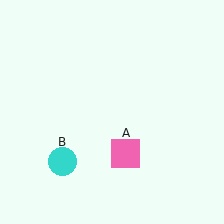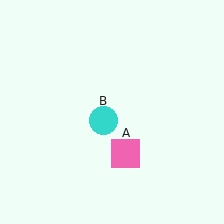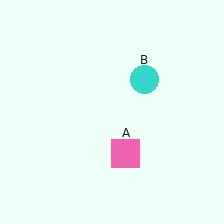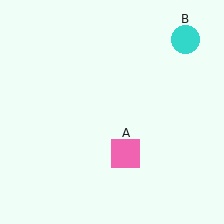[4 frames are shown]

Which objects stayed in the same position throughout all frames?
Pink square (object A) remained stationary.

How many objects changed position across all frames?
1 object changed position: cyan circle (object B).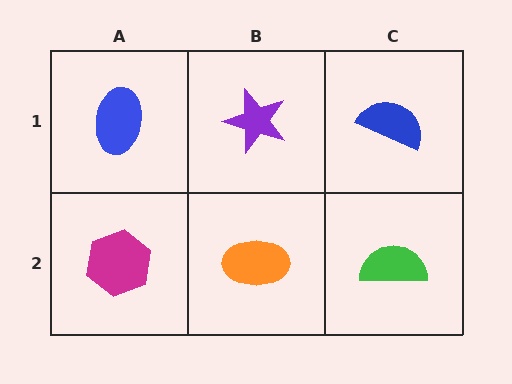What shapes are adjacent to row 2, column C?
A blue semicircle (row 1, column C), an orange ellipse (row 2, column B).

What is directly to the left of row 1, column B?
A blue ellipse.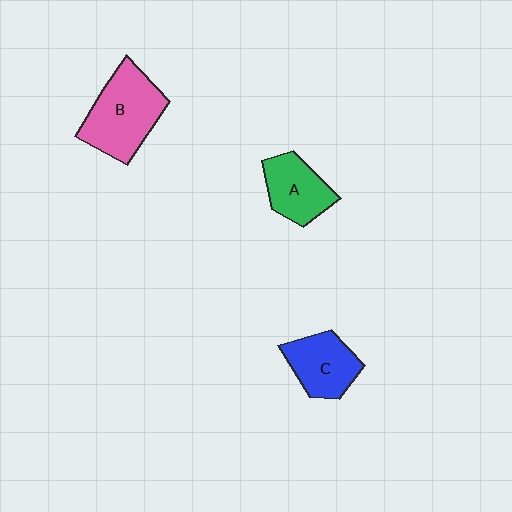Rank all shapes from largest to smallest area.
From largest to smallest: B (pink), C (blue), A (green).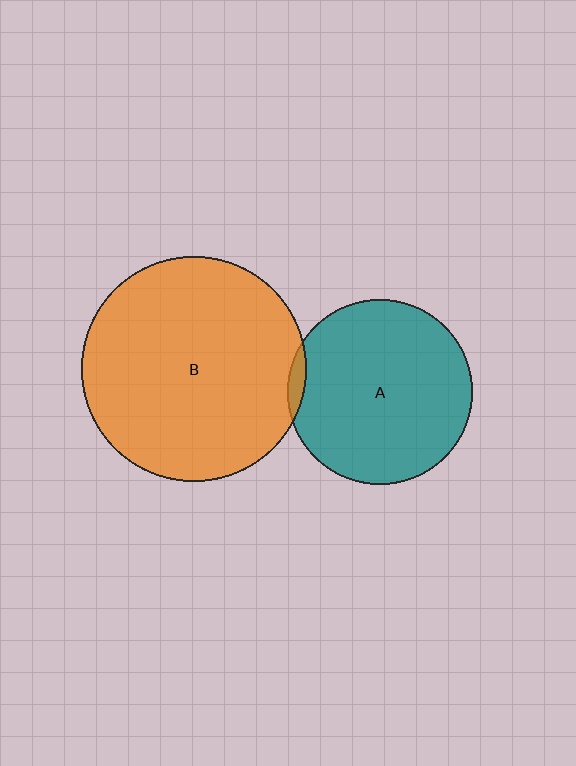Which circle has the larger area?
Circle B (orange).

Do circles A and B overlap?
Yes.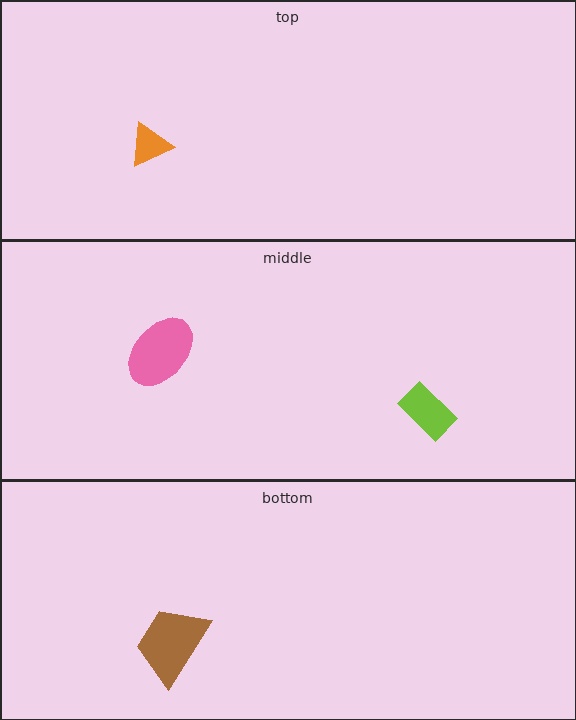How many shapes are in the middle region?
2.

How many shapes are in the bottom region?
1.